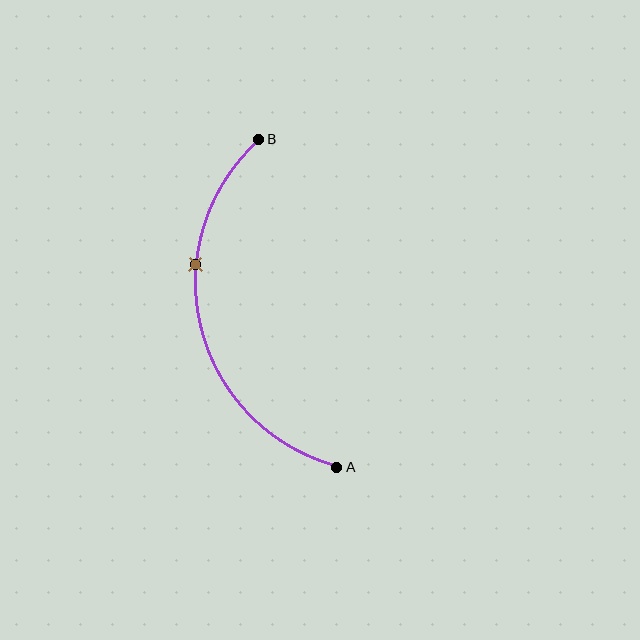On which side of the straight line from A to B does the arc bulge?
The arc bulges to the left of the straight line connecting A and B.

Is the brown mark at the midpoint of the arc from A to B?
No. The brown mark lies on the arc but is closer to endpoint B. The arc midpoint would be at the point on the curve equidistant along the arc from both A and B.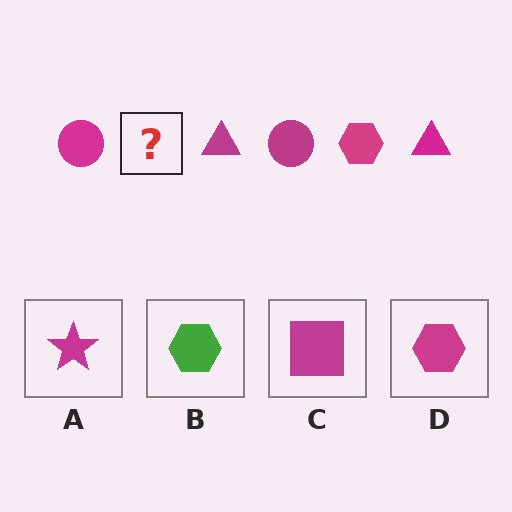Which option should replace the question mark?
Option D.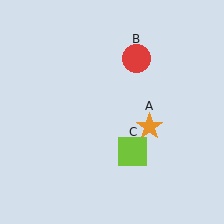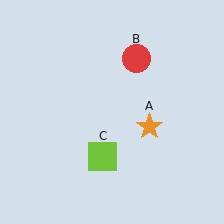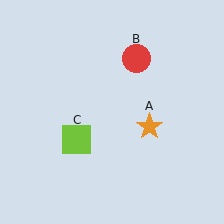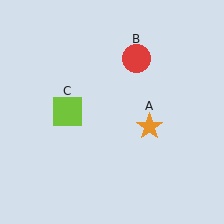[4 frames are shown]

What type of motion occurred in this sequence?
The lime square (object C) rotated clockwise around the center of the scene.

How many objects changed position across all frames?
1 object changed position: lime square (object C).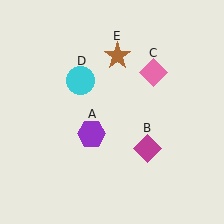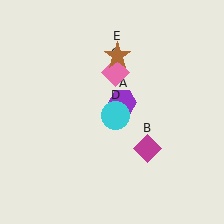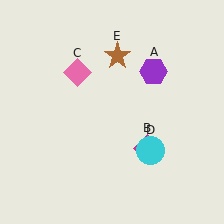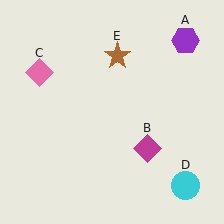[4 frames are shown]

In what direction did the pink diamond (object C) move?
The pink diamond (object C) moved left.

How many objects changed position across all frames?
3 objects changed position: purple hexagon (object A), pink diamond (object C), cyan circle (object D).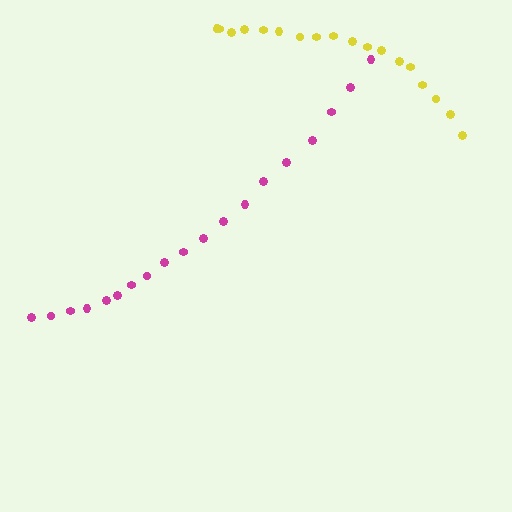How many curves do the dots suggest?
There are 2 distinct paths.